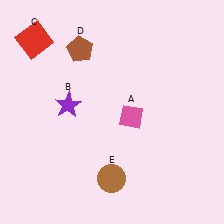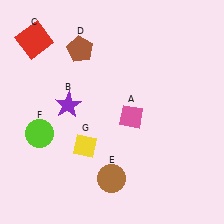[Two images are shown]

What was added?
A lime circle (F), a yellow diamond (G) were added in Image 2.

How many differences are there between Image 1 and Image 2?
There are 2 differences between the two images.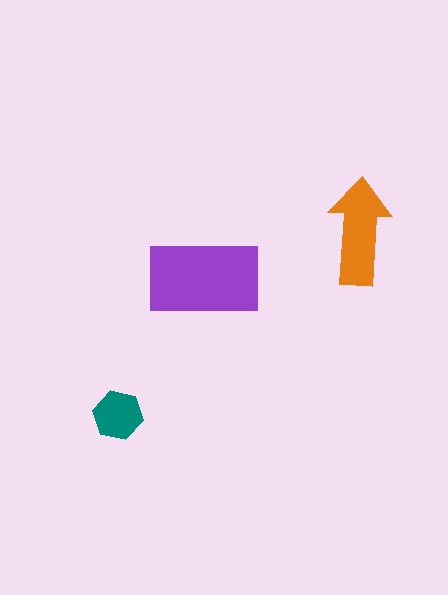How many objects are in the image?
There are 3 objects in the image.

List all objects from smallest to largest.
The teal hexagon, the orange arrow, the purple rectangle.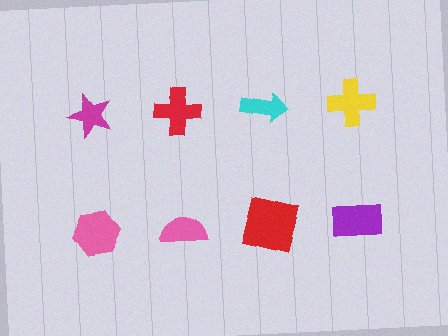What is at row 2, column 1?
A pink hexagon.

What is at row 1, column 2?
A red cross.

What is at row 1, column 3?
A cyan arrow.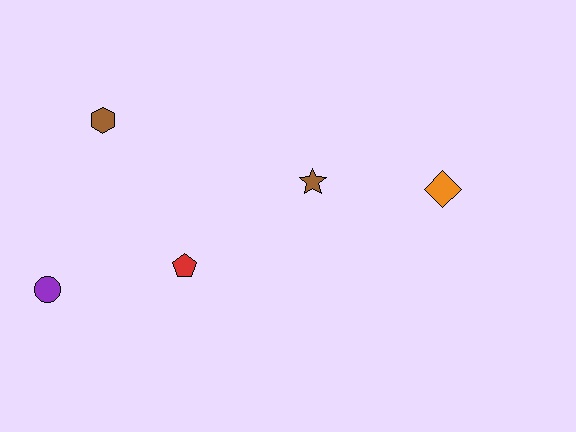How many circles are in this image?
There is 1 circle.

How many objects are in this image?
There are 5 objects.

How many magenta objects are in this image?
There are no magenta objects.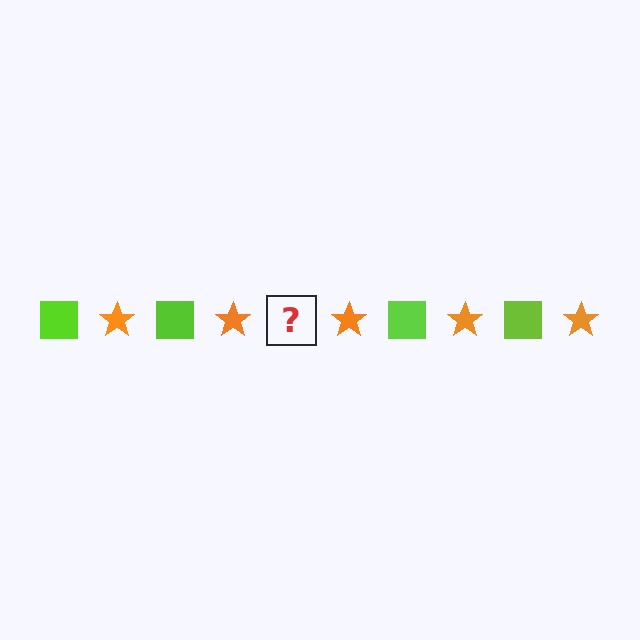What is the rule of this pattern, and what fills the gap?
The rule is that the pattern alternates between lime square and orange star. The gap should be filled with a lime square.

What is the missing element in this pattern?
The missing element is a lime square.